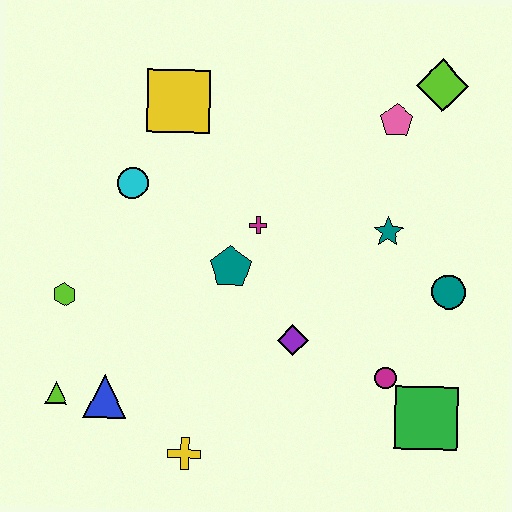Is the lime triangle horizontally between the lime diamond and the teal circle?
No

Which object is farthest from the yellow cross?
The lime diamond is farthest from the yellow cross.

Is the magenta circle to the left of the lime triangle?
No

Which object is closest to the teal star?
The teal circle is closest to the teal star.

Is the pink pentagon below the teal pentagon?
No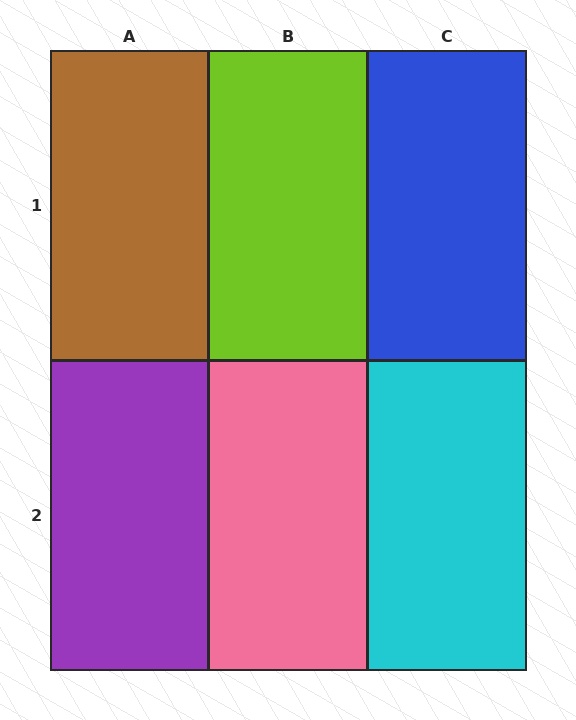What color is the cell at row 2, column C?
Cyan.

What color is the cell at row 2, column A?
Purple.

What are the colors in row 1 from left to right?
Brown, lime, blue.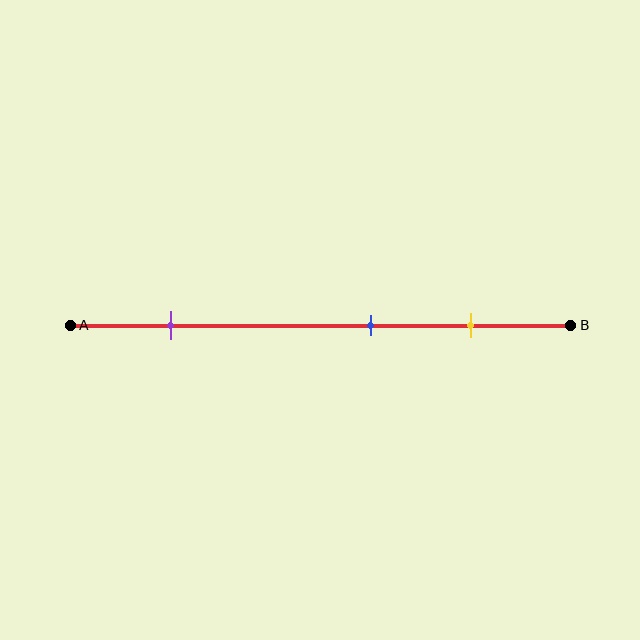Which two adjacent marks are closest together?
The blue and yellow marks are the closest adjacent pair.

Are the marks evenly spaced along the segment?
No, the marks are not evenly spaced.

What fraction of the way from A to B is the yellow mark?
The yellow mark is approximately 80% (0.8) of the way from A to B.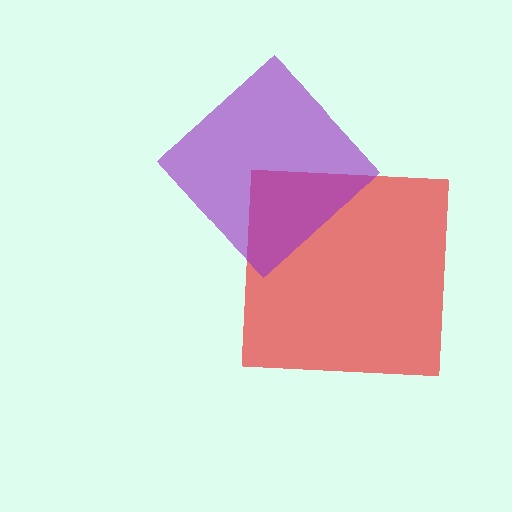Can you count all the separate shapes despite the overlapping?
Yes, there are 2 separate shapes.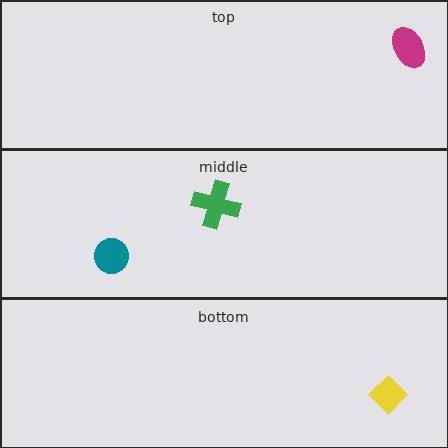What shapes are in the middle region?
The green cross, the teal circle.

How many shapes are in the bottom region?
1.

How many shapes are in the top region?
1.